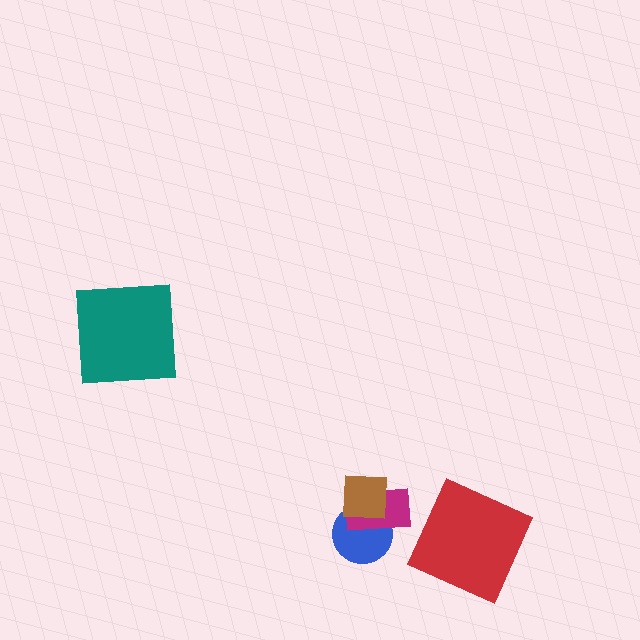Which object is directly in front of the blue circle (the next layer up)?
The magenta rectangle is directly in front of the blue circle.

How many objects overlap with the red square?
0 objects overlap with the red square.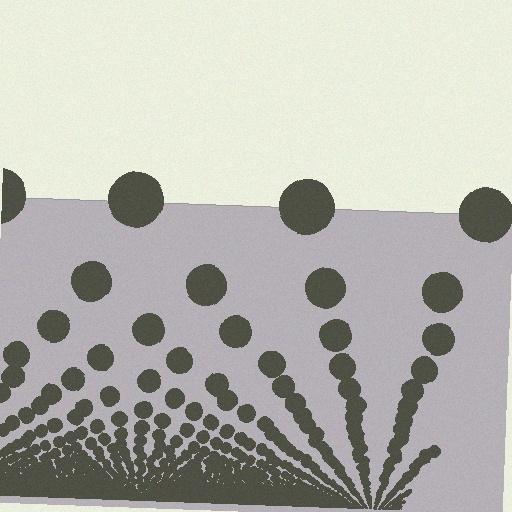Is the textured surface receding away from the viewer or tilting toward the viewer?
The surface appears to tilt toward the viewer. Texture elements get larger and sparser toward the top.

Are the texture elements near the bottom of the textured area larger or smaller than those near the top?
Smaller. The gradient is inverted — elements near the bottom are smaller and denser.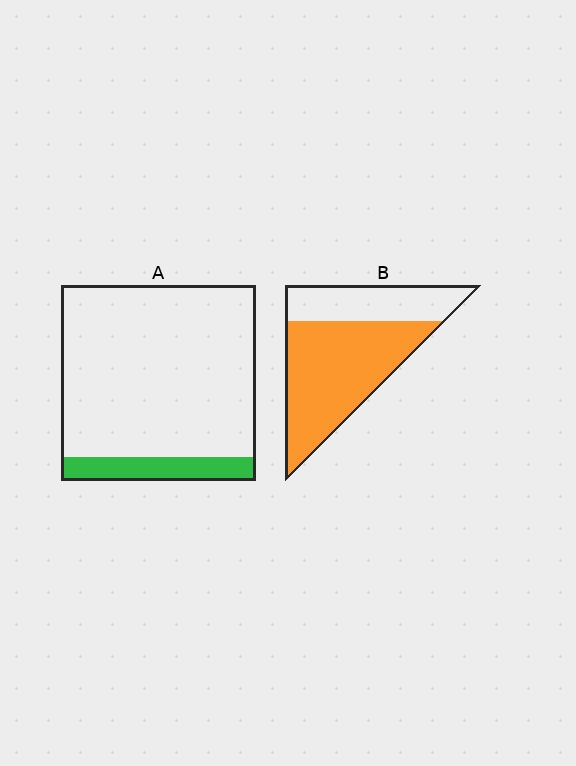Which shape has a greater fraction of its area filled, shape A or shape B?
Shape B.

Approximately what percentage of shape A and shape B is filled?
A is approximately 10% and B is approximately 65%.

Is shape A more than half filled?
No.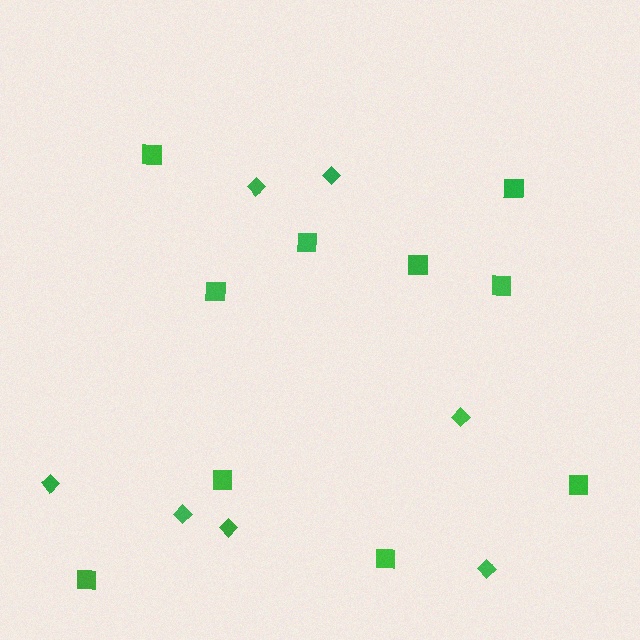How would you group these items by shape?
There are 2 groups: one group of diamonds (7) and one group of squares (10).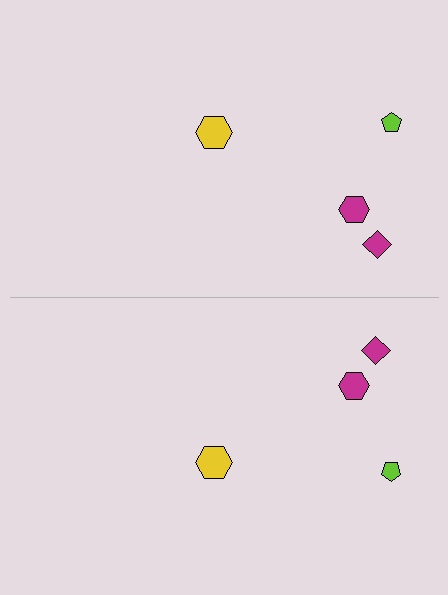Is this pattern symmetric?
Yes, this pattern has bilateral (reflection) symmetry.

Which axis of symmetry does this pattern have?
The pattern has a horizontal axis of symmetry running through the center of the image.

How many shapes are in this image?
There are 8 shapes in this image.